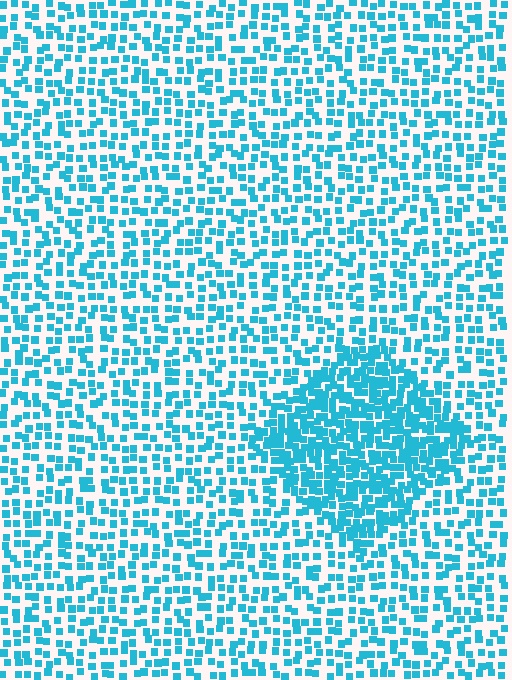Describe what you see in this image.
The image contains small cyan elements arranged at two different densities. A diamond-shaped region is visible where the elements are more densely packed than the surrounding area.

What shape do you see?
I see a diamond.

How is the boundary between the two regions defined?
The boundary is defined by a change in element density (approximately 2.1x ratio). All elements are the same color, size, and shape.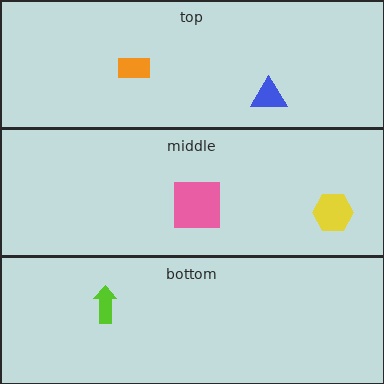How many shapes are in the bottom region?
1.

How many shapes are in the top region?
2.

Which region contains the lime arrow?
The bottom region.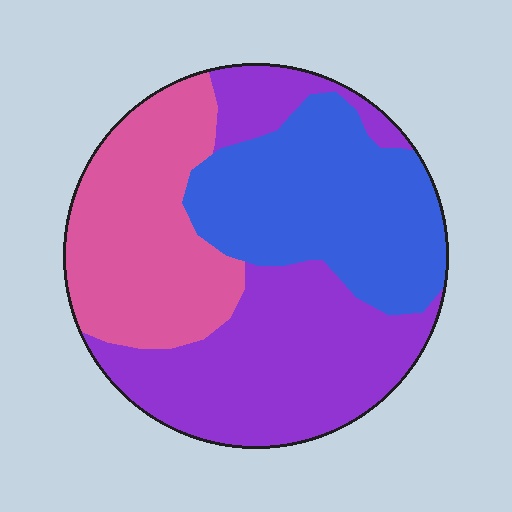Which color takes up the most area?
Purple, at roughly 40%.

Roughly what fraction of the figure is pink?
Pink covers about 30% of the figure.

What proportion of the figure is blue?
Blue takes up about one third (1/3) of the figure.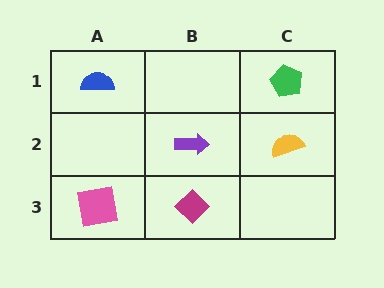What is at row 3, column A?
A pink square.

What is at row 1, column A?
A blue semicircle.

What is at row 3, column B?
A magenta diamond.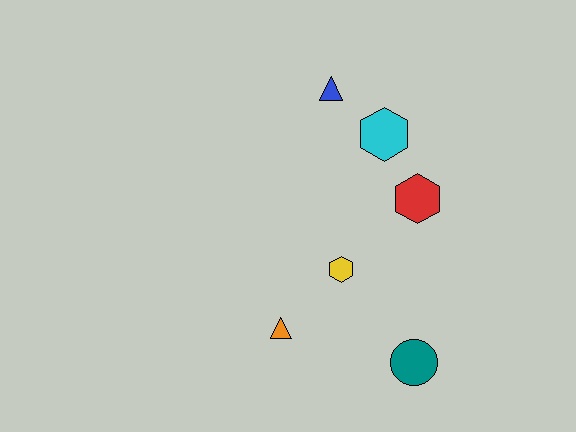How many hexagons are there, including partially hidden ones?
There are 3 hexagons.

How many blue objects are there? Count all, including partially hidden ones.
There is 1 blue object.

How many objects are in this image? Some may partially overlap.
There are 6 objects.